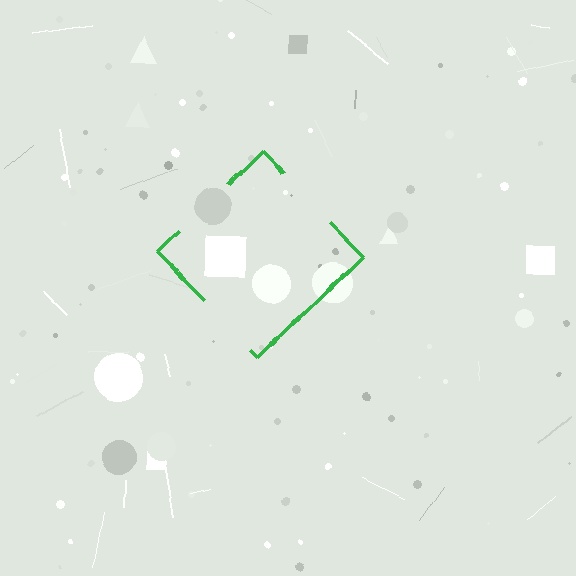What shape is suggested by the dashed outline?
The dashed outline suggests a diamond.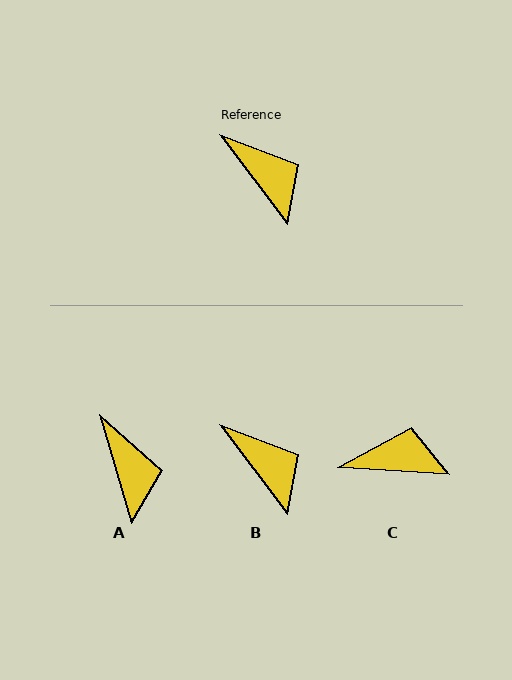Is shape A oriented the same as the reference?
No, it is off by about 21 degrees.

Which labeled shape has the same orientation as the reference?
B.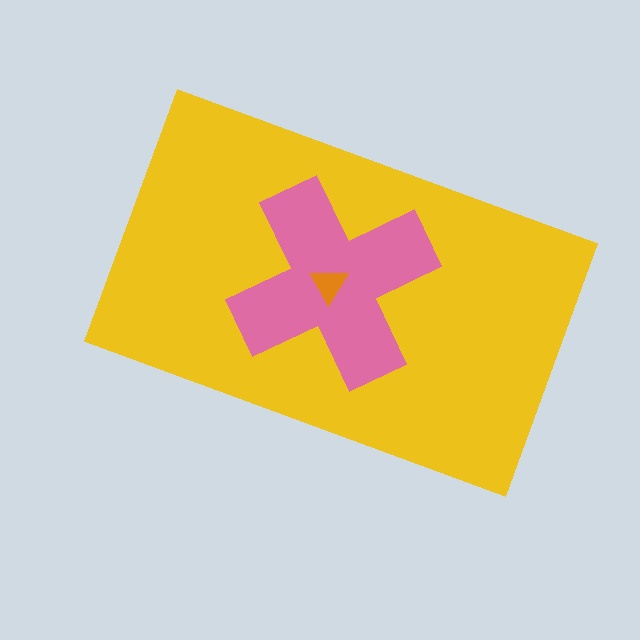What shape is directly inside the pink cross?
The orange triangle.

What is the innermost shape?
The orange triangle.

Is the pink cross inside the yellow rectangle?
Yes.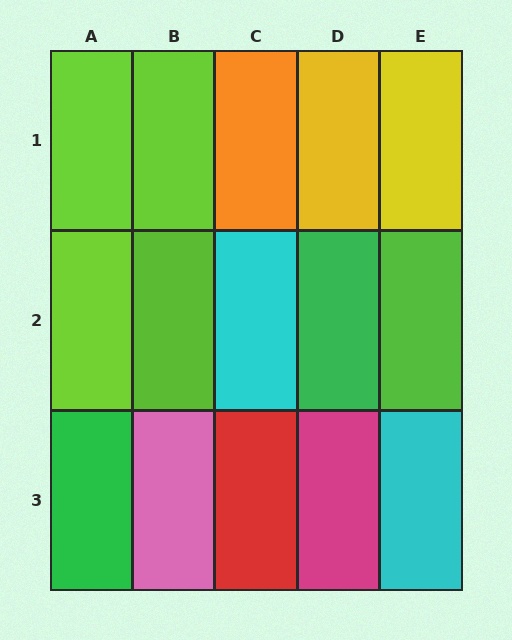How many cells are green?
2 cells are green.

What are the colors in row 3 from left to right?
Green, pink, red, magenta, cyan.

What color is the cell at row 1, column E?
Yellow.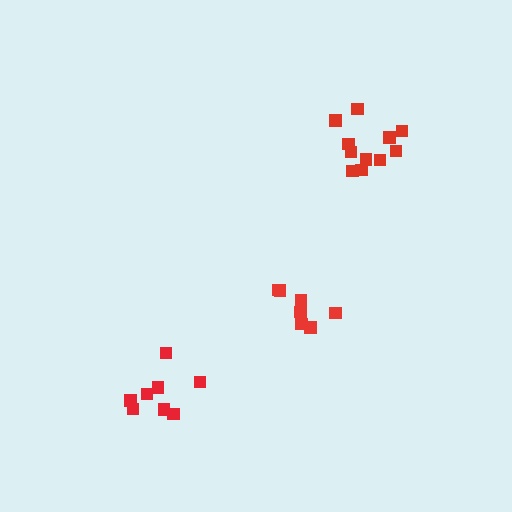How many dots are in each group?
Group 1: 7 dots, Group 2: 11 dots, Group 3: 8 dots (26 total).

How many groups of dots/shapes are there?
There are 3 groups.